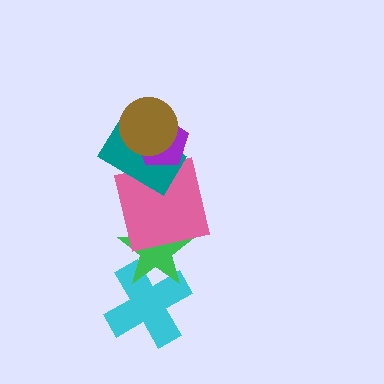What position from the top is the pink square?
The pink square is 4th from the top.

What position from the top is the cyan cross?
The cyan cross is 6th from the top.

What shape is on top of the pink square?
The teal rectangle is on top of the pink square.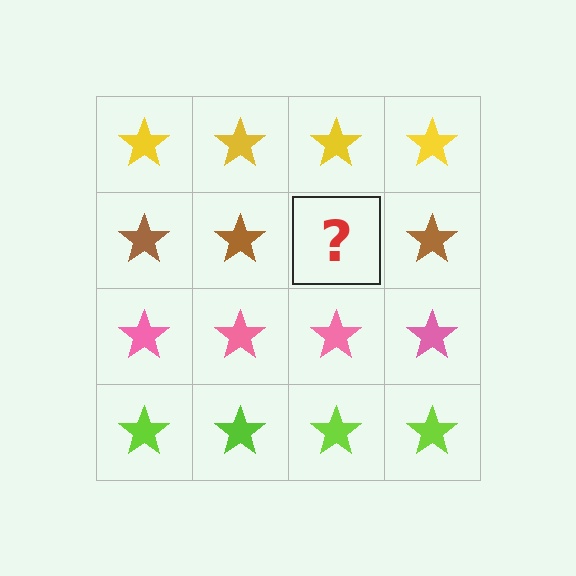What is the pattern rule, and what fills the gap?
The rule is that each row has a consistent color. The gap should be filled with a brown star.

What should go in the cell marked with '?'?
The missing cell should contain a brown star.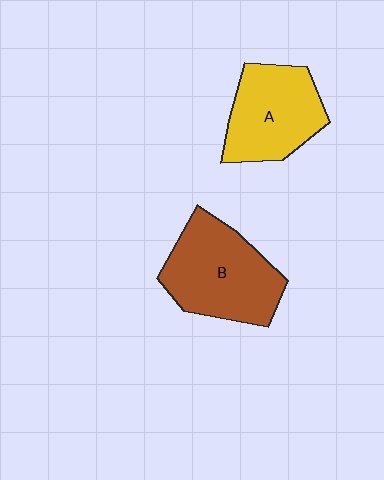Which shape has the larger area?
Shape B (brown).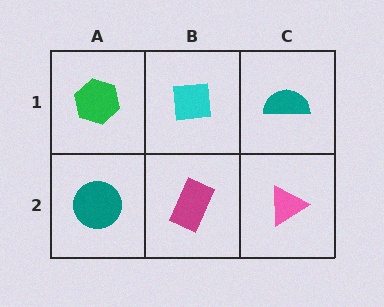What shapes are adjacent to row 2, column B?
A cyan square (row 1, column B), a teal circle (row 2, column A), a pink triangle (row 2, column C).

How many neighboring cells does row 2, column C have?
2.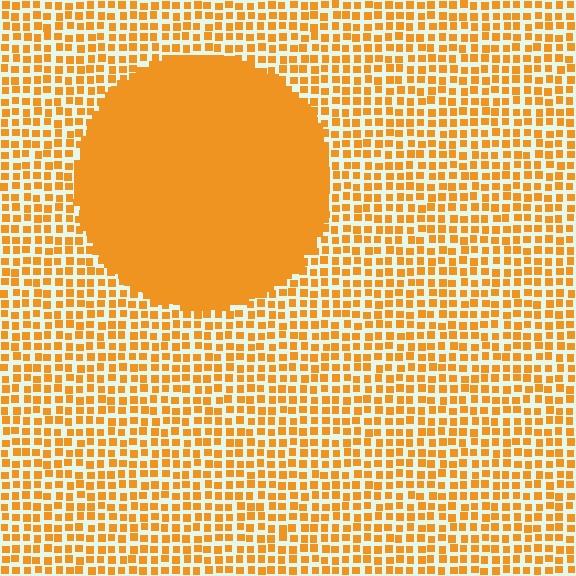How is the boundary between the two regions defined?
The boundary is defined by a change in element density (approximately 3.0x ratio). All elements are the same color, size, and shape.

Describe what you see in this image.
The image contains small orange elements arranged at two different densities. A circle-shaped region is visible where the elements are more densely packed than the surrounding area.